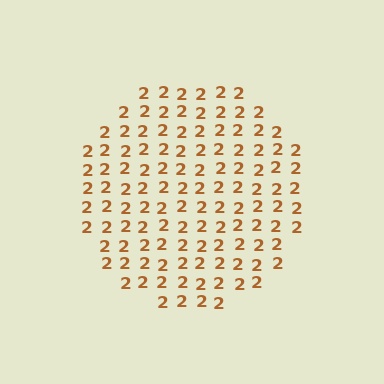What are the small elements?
The small elements are digit 2's.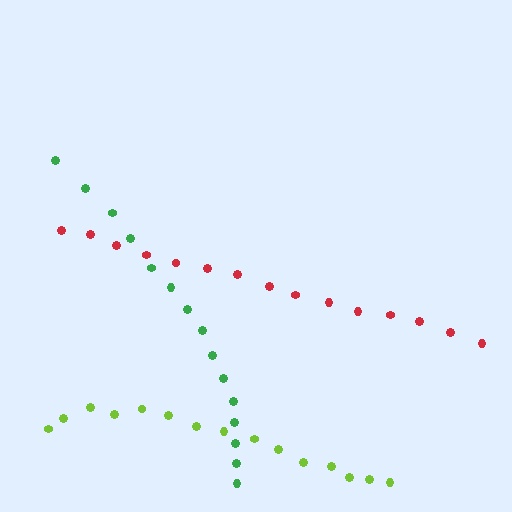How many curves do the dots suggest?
There are 3 distinct paths.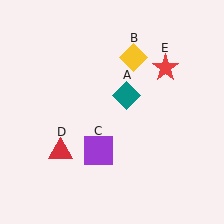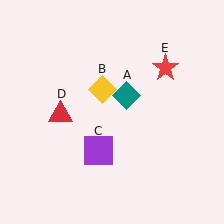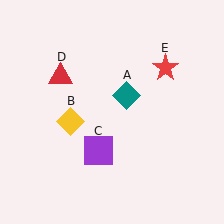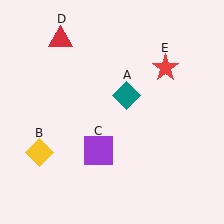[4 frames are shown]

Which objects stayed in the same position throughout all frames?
Teal diamond (object A) and purple square (object C) and red star (object E) remained stationary.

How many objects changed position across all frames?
2 objects changed position: yellow diamond (object B), red triangle (object D).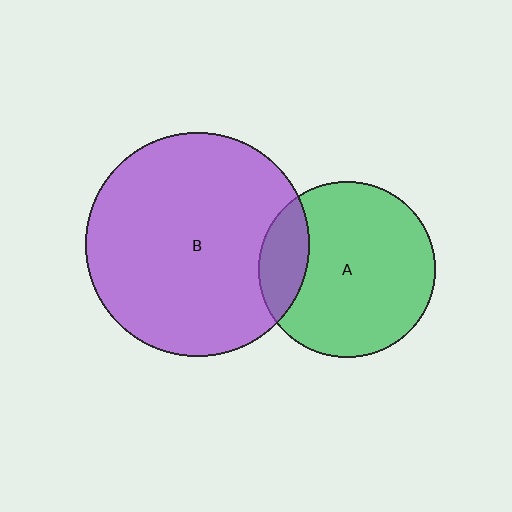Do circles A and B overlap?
Yes.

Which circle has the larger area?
Circle B (purple).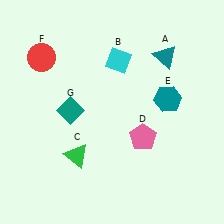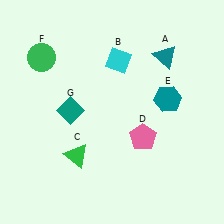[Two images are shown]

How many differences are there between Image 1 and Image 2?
There is 1 difference between the two images.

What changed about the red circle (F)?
In Image 1, F is red. In Image 2, it changed to green.